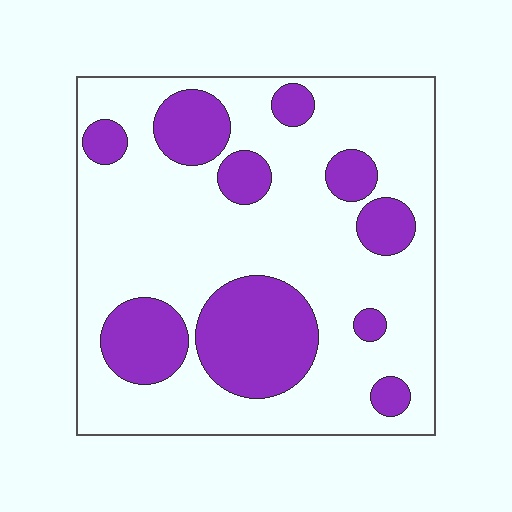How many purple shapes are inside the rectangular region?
10.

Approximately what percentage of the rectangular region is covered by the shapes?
Approximately 25%.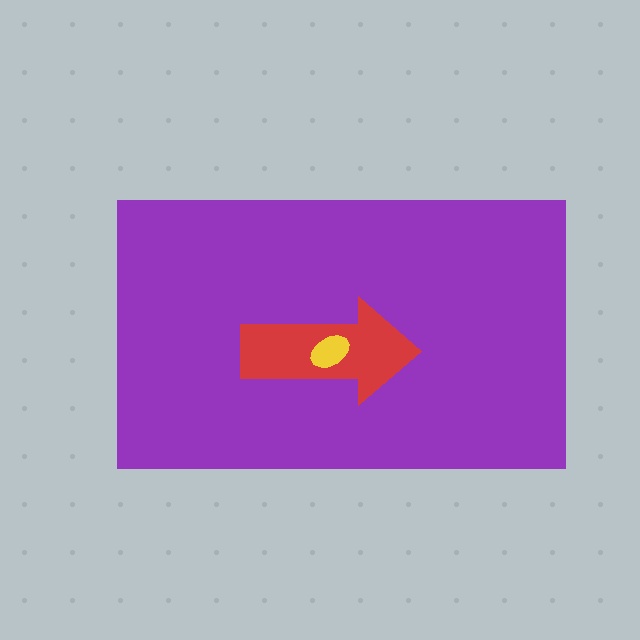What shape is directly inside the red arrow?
The yellow ellipse.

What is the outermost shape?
The purple rectangle.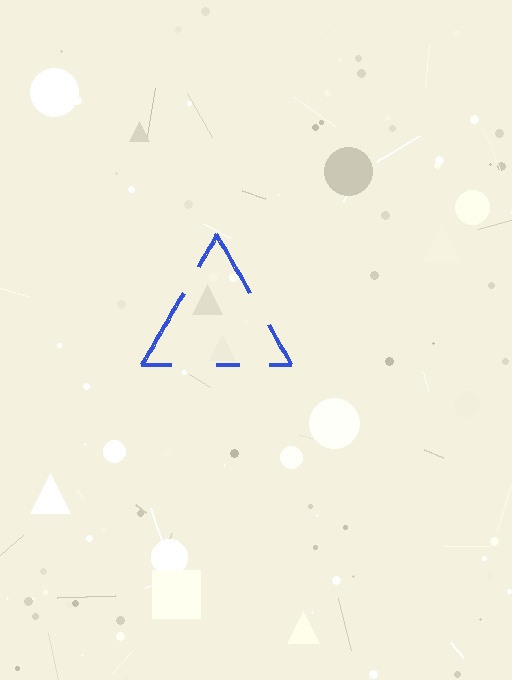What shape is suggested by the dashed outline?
The dashed outline suggests a triangle.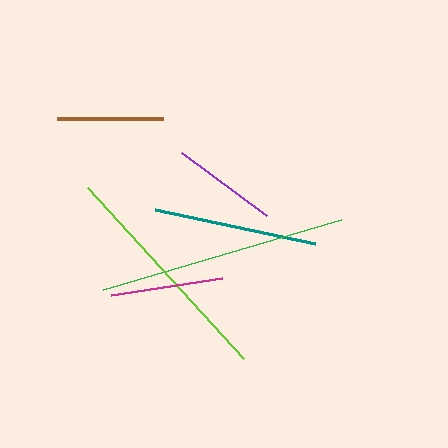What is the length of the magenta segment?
The magenta segment is approximately 112 pixels long.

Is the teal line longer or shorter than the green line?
The green line is longer than the teal line.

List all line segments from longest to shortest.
From longest to shortest: green, lime, teal, magenta, brown, purple.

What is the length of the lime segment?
The lime segment is approximately 231 pixels long.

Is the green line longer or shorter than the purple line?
The green line is longer than the purple line.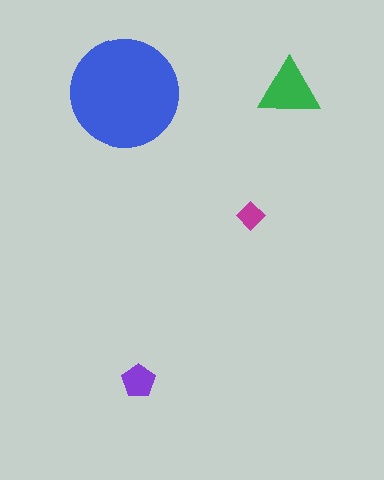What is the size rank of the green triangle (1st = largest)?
2nd.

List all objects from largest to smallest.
The blue circle, the green triangle, the purple pentagon, the magenta diamond.